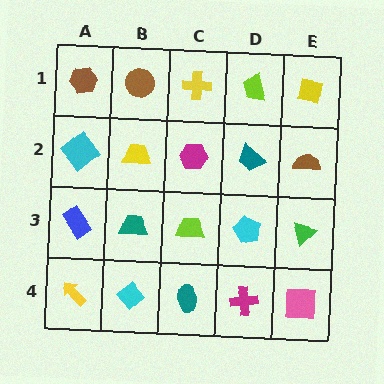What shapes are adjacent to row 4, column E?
A green triangle (row 3, column E), a magenta cross (row 4, column D).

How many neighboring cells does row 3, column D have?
4.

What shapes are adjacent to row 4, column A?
A blue rectangle (row 3, column A), a cyan diamond (row 4, column B).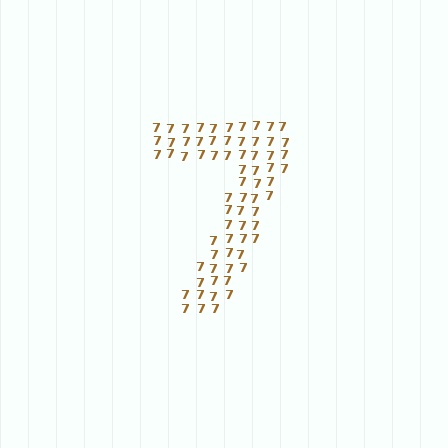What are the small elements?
The small elements are digit 7's.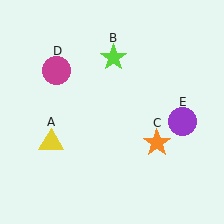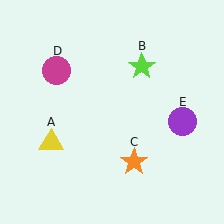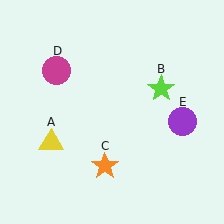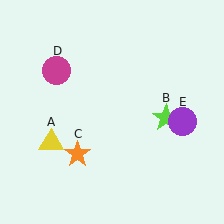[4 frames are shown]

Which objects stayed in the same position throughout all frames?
Yellow triangle (object A) and magenta circle (object D) and purple circle (object E) remained stationary.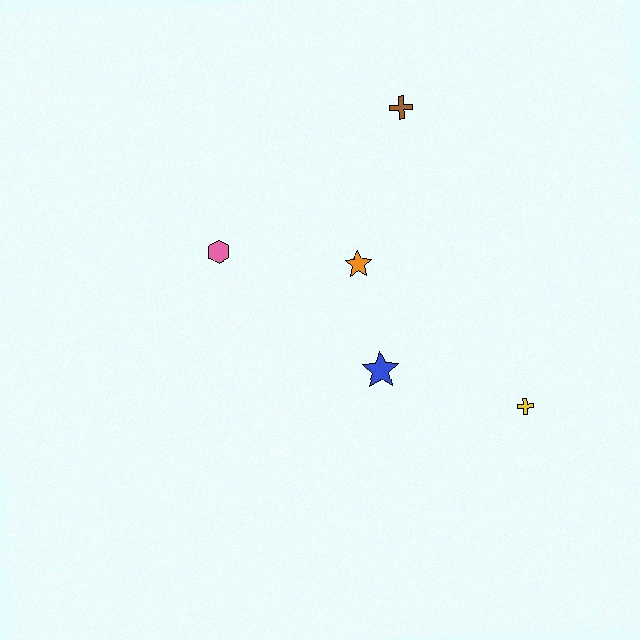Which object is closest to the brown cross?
The orange star is closest to the brown cross.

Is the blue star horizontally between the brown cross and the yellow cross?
No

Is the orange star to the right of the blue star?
No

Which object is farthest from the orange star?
The yellow cross is farthest from the orange star.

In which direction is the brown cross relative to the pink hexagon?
The brown cross is to the right of the pink hexagon.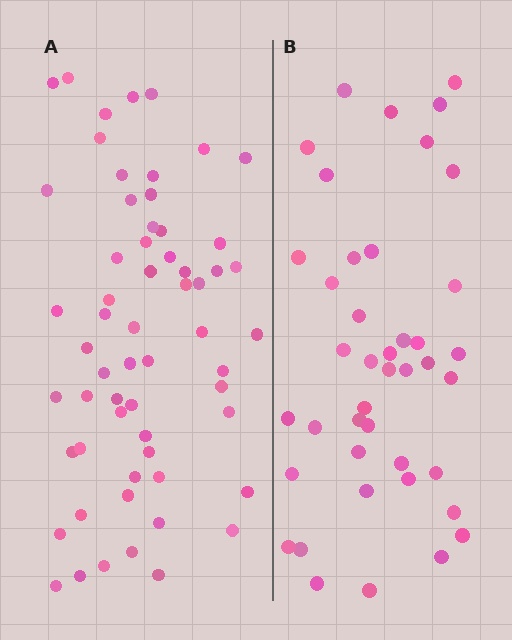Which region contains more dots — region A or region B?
Region A (the left region) has more dots.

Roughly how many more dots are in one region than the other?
Region A has approximately 20 more dots than region B.